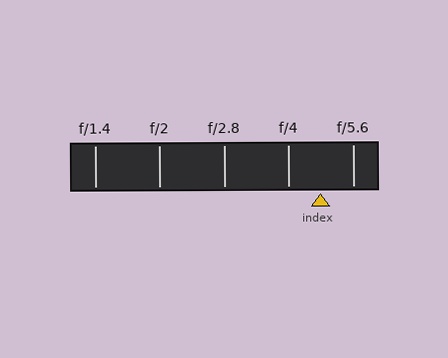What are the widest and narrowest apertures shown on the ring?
The widest aperture shown is f/1.4 and the narrowest is f/5.6.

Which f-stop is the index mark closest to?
The index mark is closest to f/4.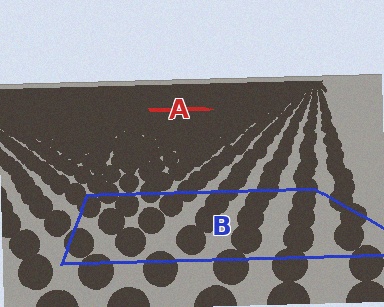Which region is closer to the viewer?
Region B is closer. The texture elements there are larger and more spread out.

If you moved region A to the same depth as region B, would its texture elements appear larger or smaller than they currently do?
They would appear larger. At a closer depth, the same texture elements are projected at a bigger on-screen size.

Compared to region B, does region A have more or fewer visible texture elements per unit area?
Region A has more texture elements per unit area — they are packed more densely because it is farther away.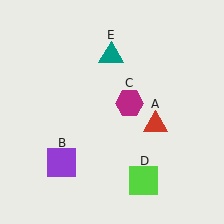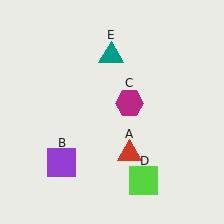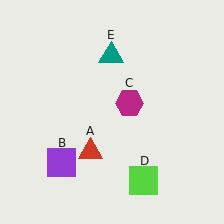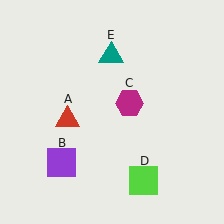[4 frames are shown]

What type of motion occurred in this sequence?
The red triangle (object A) rotated clockwise around the center of the scene.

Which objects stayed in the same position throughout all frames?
Purple square (object B) and magenta hexagon (object C) and lime square (object D) and teal triangle (object E) remained stationary.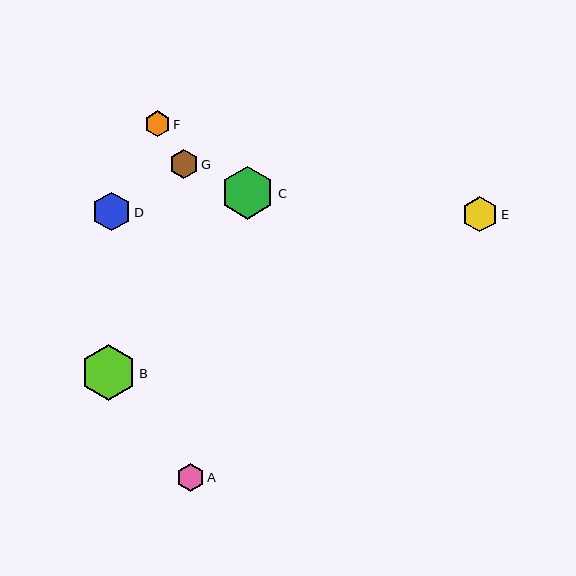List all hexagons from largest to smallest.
From largest to smallest: B, C, D, E, G, A, F.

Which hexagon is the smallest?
Hexagon F is the smallest with a size of approximately 26 pixels.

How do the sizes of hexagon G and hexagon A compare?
Hexagon G and hexagon A are approximately the same size.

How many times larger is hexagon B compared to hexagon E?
Hexagon B is approximately 1.6 times the size of hexagon E.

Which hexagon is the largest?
Hexagon B is the largest with a size of approximately 55 pixels.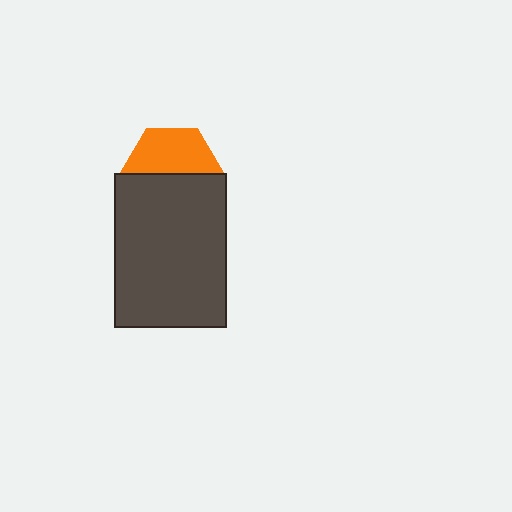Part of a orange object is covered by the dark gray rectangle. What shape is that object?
It is a hexagon.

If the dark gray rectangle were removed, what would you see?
You would see the complete orange hexagon.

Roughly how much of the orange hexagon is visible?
About half of it is visible (roughly 51%).